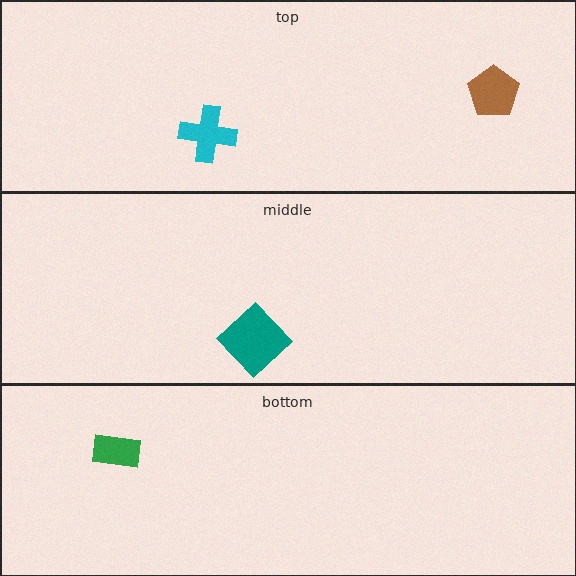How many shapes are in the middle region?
1.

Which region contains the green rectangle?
The bottom region.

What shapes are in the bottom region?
The green rectangle.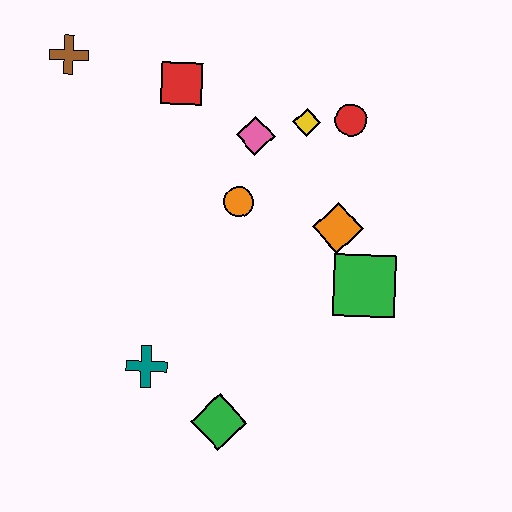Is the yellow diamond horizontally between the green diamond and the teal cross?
No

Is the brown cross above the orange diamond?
Yes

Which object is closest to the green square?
The orange diamond is closest to the green square.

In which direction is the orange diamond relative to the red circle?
The orange diamond is below the red circle.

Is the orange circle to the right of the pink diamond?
No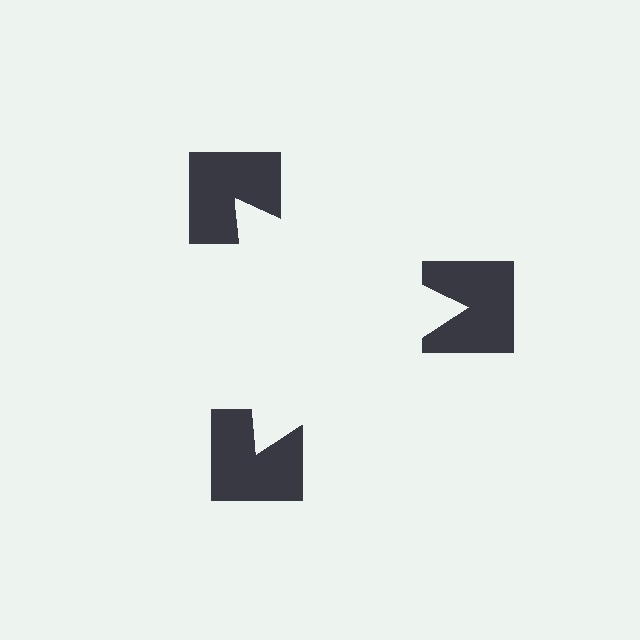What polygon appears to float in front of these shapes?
An illusory triangle — its edges are inferred from the aligned wedge cuts in the notched squares, not physically drawn.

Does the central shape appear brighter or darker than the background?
It typically appears slightly brighter than the background, even though no actual brightness change is drawn.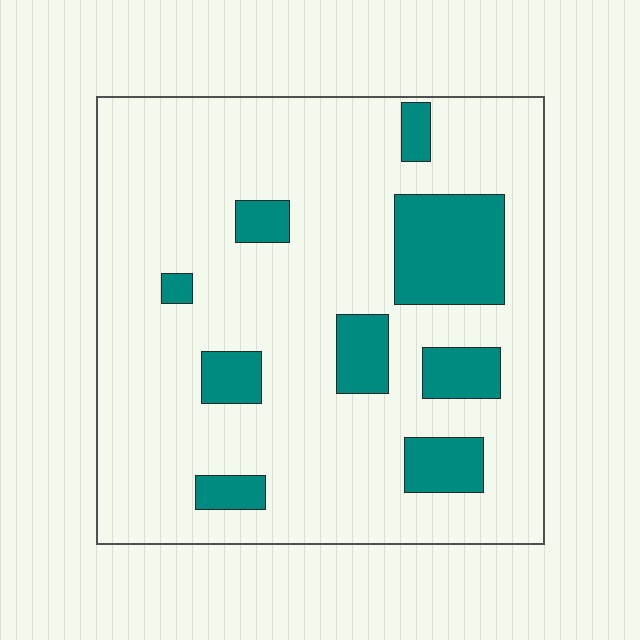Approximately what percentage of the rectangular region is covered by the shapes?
Approximately 20%.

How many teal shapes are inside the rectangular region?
9.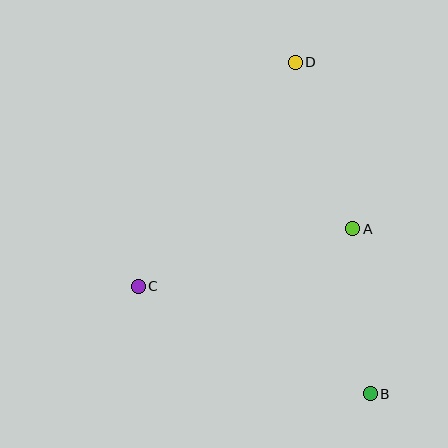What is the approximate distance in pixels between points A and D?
The distance between A and D is approximately 176 pixels.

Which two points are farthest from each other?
Points B and D are farthest from each other.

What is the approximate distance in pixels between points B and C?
The distance between B and C is approximately 256 pixels.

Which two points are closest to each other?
Points A and B are closest to each other.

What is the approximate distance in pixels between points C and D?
The distance between C and D is approximately 273 pixels.